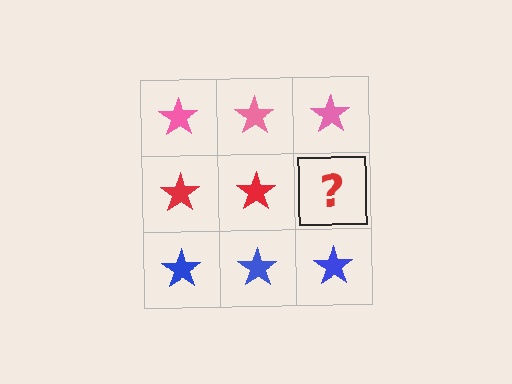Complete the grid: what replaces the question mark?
The question mark should be replaced with a red star.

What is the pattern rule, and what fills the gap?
The rule is that each row has a consistent color. The gap should be filled with a red star.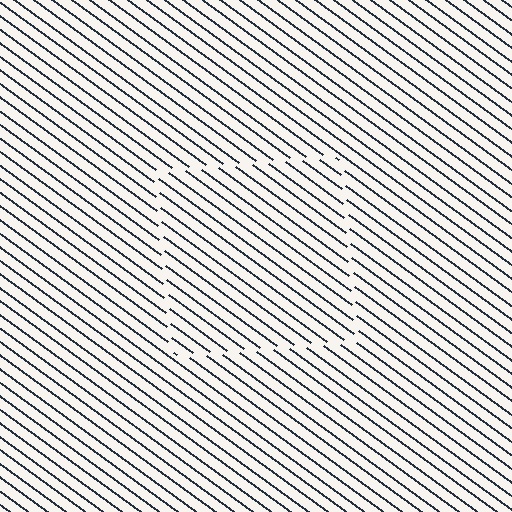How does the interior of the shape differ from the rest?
The interior of the shape contains the same grating, shifted by half a period — the contour is defined by the phase discontinuity where line-ends from the inner and outer gratings abut.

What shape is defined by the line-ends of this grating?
An illusory square. The interior of the shape contains the same grating, shifted by half a period — the contour is defined by the phase discontinuity where line-ends from the inner and outer gratings abut.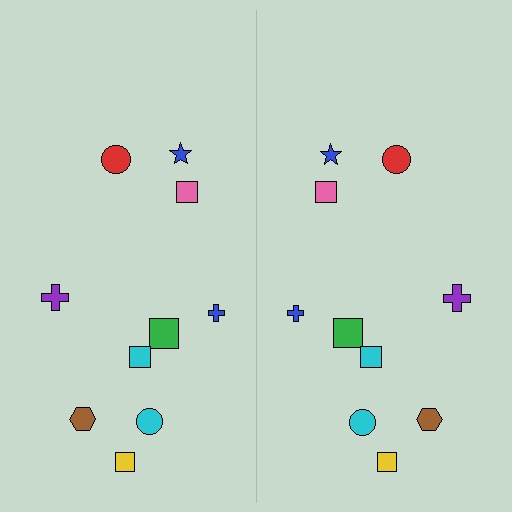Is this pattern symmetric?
Yes, this pattern has bilateral (reflection) symmetry.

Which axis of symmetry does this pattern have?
The pattern has a vertical axis of symmetry running through the center of the image.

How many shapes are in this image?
There are 20 shapes in this image.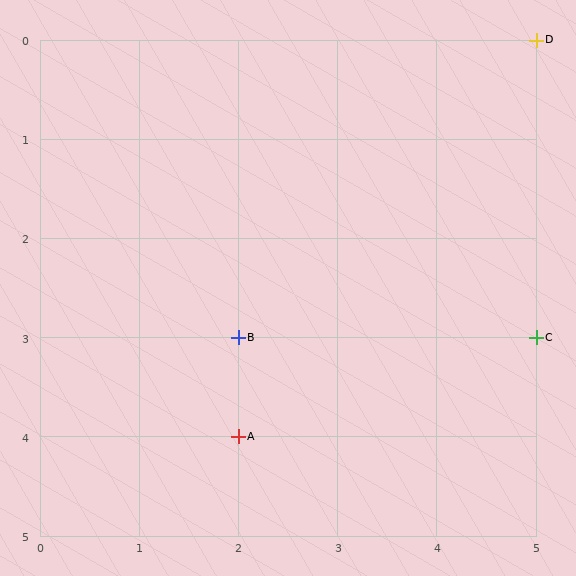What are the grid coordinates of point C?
Point C is at grid coordinates (5, 3).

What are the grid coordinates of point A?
Point A is at grid coordinates (2, 4).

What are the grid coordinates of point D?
Point D is at grid coordinates (5, 0).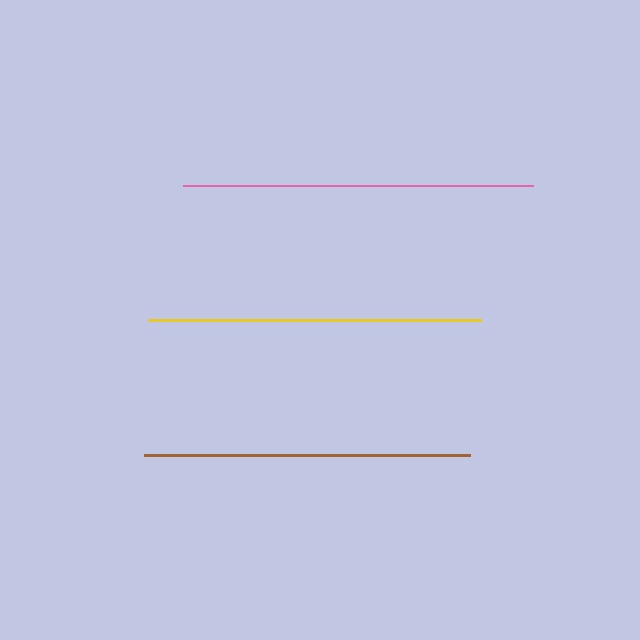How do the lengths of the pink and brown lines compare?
The pink and brown lines are approximately the same length.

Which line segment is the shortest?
The brown line is the shortest at approximately 326 pixels.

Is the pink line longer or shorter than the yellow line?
The pink line is longer than the yellow line.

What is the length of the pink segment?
The pink segment is approximately 350 pixels long.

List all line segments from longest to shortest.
From longest to shortest: pink, yellow, brown.